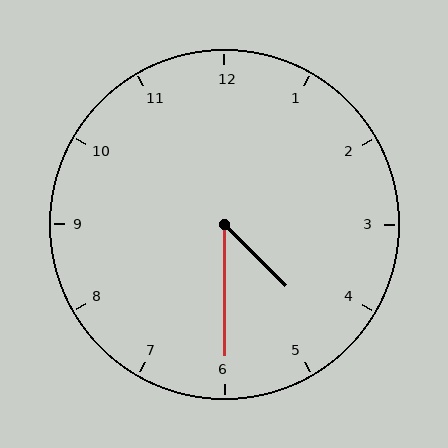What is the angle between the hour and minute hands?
Approximately 45 degrees.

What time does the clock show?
4:30.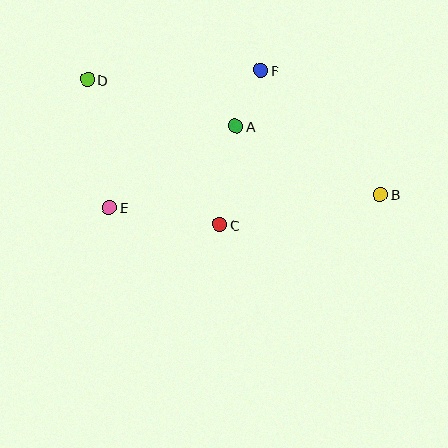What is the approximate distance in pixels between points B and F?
The distance between B and F is approximately 173 pixels.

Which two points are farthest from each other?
Points B and D are farthest from each other.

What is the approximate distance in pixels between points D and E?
The distance between D and E is approximately 130 pixels.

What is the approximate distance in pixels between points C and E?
The distance between C and E is approximately 112 pixels.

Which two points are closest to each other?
Points A and F are closest to each other.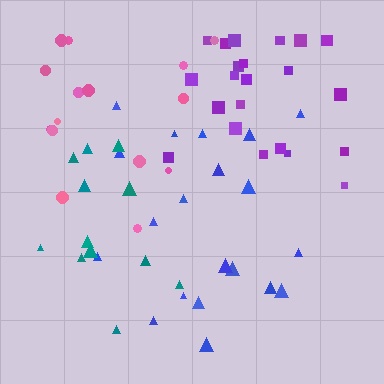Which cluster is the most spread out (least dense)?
Pink.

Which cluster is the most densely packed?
Purple.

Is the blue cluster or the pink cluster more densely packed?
Blue.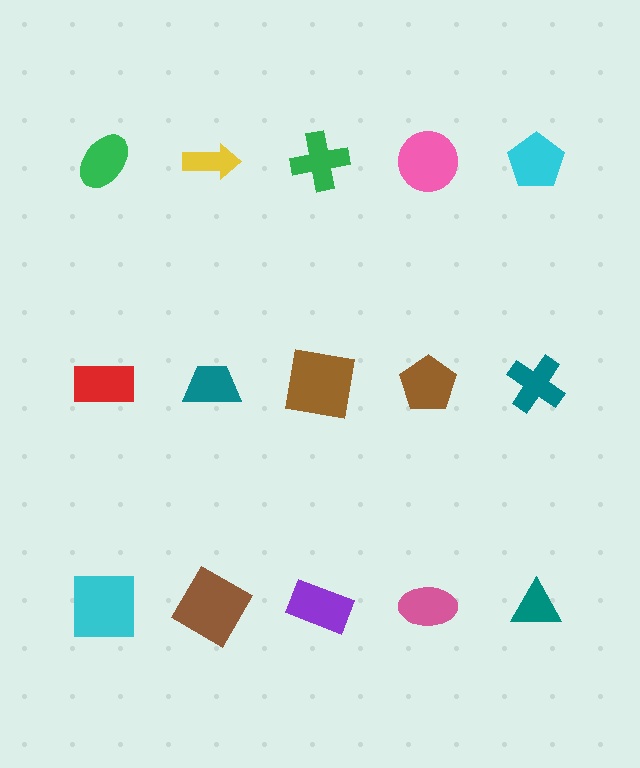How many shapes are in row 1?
5 shapes.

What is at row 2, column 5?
A teal cross.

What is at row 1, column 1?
A green ellipse.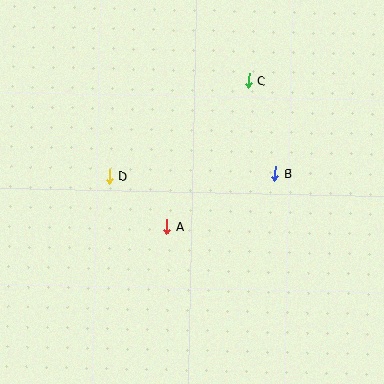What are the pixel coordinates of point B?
Point B is at (275, 173).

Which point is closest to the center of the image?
Point A at (167, 227) is closest to the center.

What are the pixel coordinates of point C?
Point C is at (249, 81).